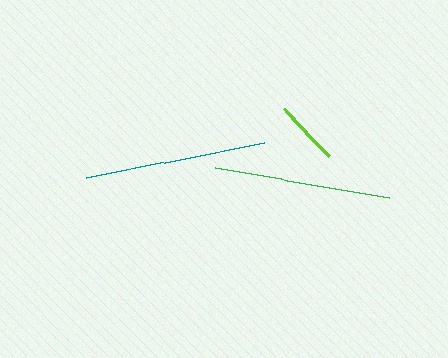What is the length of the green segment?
The green segment is approximately 177 pixels long.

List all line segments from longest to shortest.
From longest to shortest: teal, green, lime.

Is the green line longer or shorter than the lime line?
The green line is longer than the lime line.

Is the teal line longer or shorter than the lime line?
The teal line is longer than the lime line.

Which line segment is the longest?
The teal line is the longest at approximately 182 pixels.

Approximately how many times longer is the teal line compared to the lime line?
The teal line is approximately 2.8 times the length of the lime line.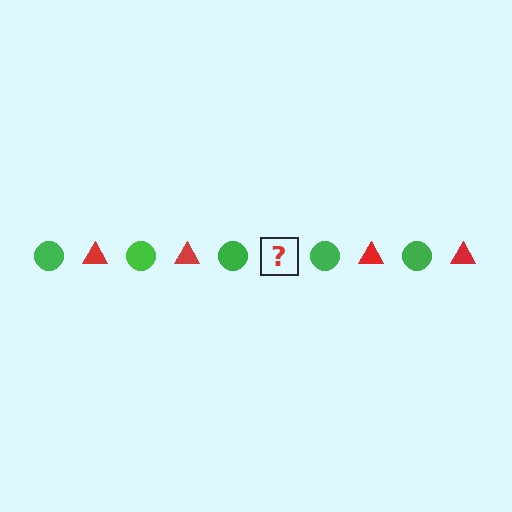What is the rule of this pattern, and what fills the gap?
The rule is that the pattern alternates between green circle and red triangle. The gap should be filled with a red triangle.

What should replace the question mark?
The question mark should be replaced with a red triangle.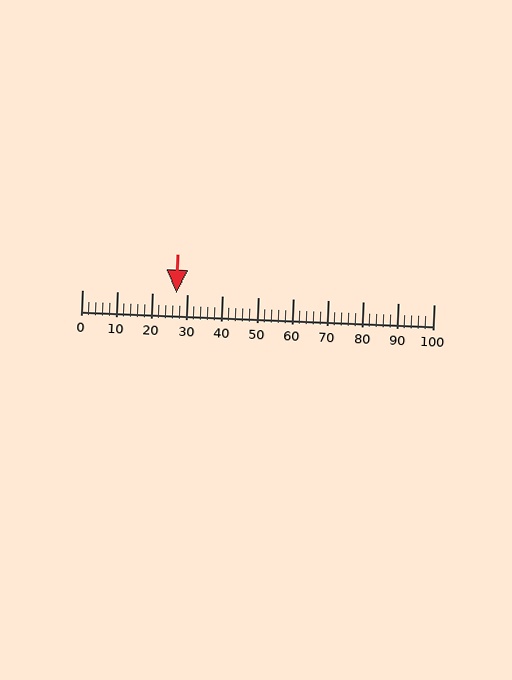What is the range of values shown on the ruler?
The ruler shows values from 0 to 100.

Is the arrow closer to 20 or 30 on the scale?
The arrow is closer to 30.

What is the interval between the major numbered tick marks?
The major tick marks are spaced 10 units apart.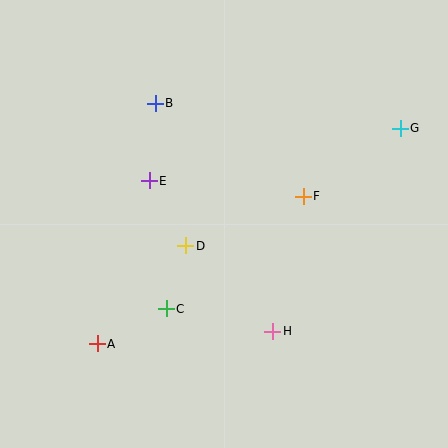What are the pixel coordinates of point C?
Point C is at (166, 309).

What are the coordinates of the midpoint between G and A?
The midpoint between G and A is at (249, 236).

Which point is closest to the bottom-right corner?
Point H is closest to the bottom-right corner.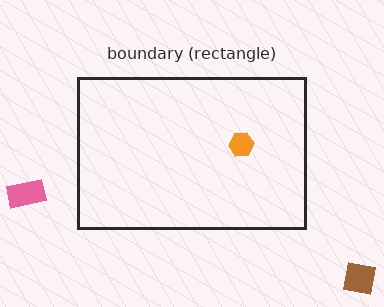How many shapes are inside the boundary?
1 inside, 2 outside.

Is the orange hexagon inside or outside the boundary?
Inside.